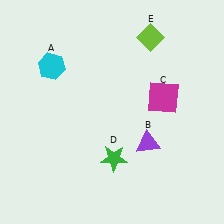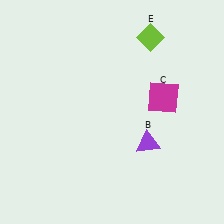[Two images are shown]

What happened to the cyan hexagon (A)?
The cyan hexagon (A) was removed in Image 2. It was in the top-left area of Image 1.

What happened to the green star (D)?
The green star (D) was removed in Image 2. It was in the bottom-right area of Image 1.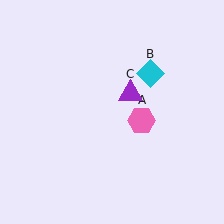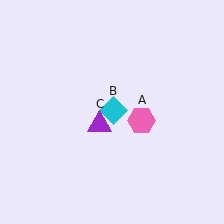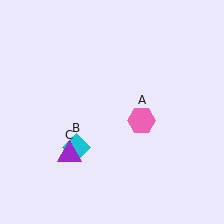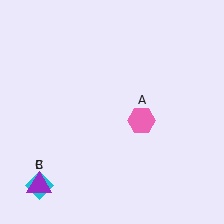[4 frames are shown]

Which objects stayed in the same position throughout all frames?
Pink hexagon (object A) remained stationary.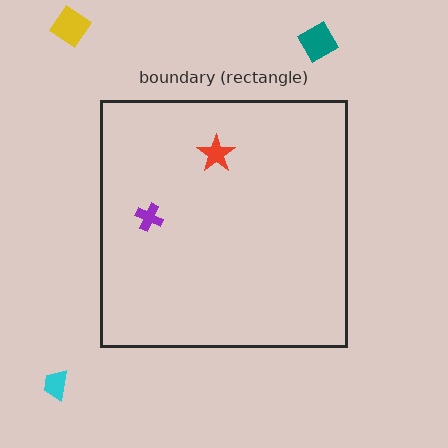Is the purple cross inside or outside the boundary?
Inside.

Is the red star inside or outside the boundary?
Inside.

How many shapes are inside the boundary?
2 inside, 3 outside.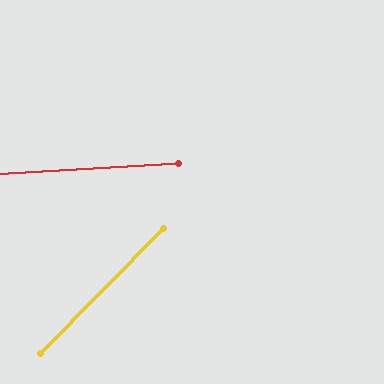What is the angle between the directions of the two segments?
Approximately 42 degrees.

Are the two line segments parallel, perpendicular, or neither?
Neither parallel nor perpendicular — they differ by about 42°.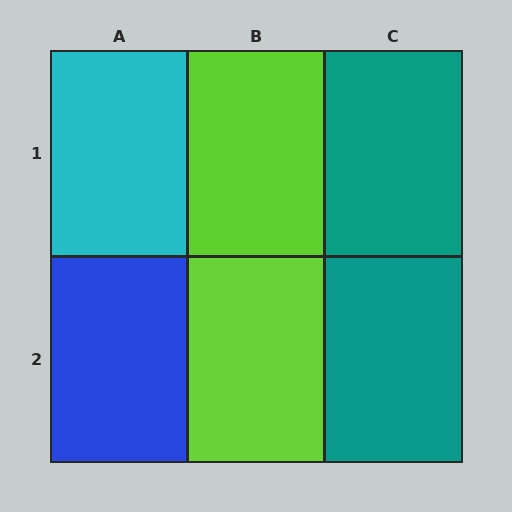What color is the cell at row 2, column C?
Teal.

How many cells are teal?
2 cells are teal.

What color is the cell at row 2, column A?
Blue.